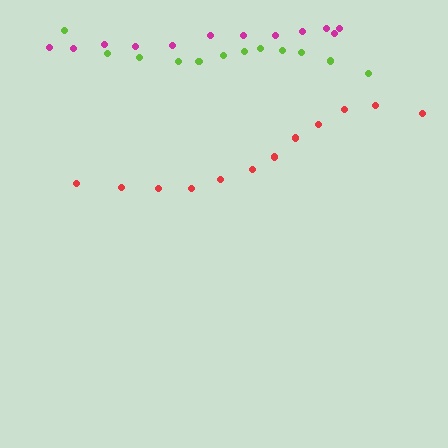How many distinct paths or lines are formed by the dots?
There are 3 distinct paths.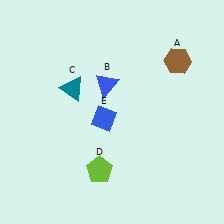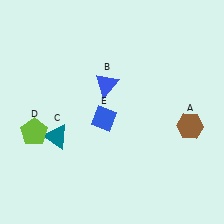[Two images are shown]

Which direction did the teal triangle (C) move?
The teal triangle (C) moved down.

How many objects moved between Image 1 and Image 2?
3 objects moved between the two images.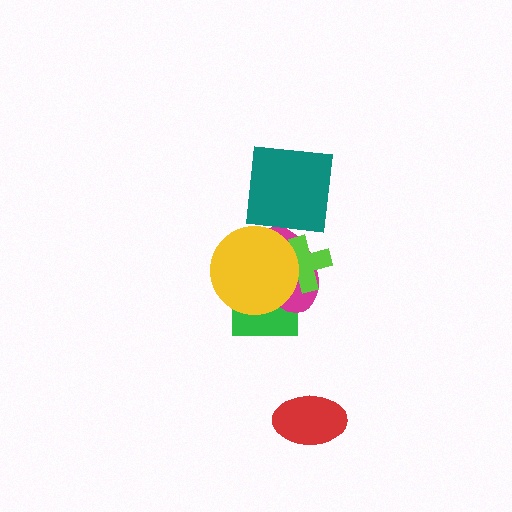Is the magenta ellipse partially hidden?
Yes, it is partially covered by another shape.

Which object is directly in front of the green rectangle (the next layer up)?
The magenta ellipse is directly in front of the green rectangle.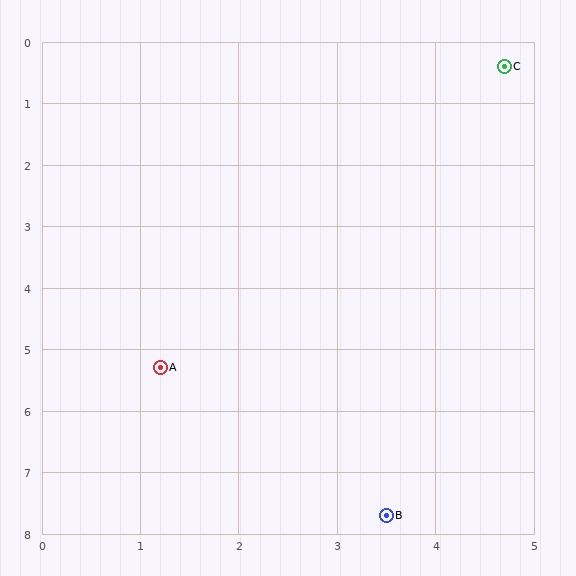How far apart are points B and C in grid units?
Points B and C are about 7.4 grid units apart.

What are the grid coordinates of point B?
Point B is at approximately (3.5, 7.7).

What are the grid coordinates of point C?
Point C is at approximately (4.7, 0.4).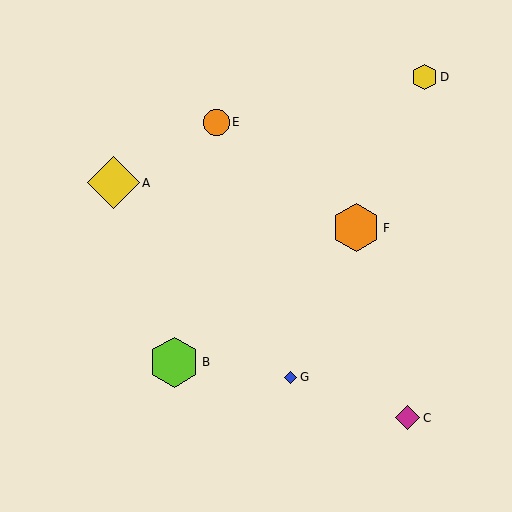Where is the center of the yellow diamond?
The center of the yellow diamond is at (113, 183).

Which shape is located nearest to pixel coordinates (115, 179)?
The yellow diamond (labeled A) at (113, 183) is nearest to that location.